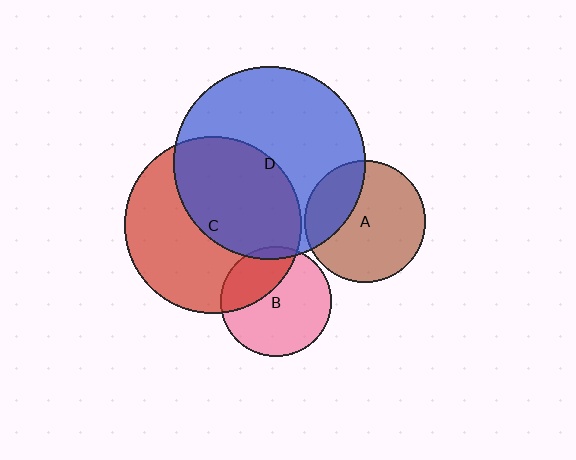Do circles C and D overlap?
Yes.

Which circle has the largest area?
Circle D (blue).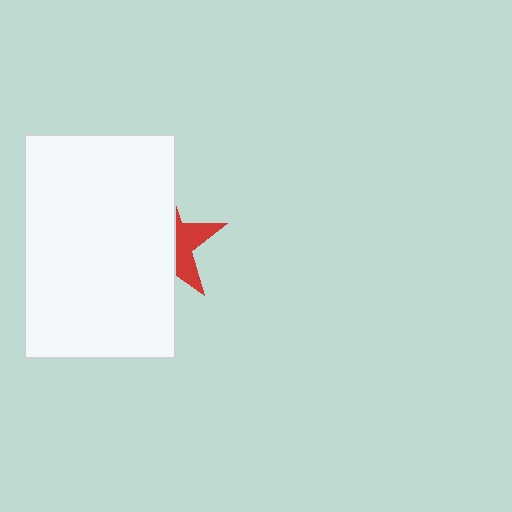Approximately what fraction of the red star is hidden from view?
Roughly 64% of the red star is hidden behind the white rectangle.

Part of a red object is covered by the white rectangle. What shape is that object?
It is a star.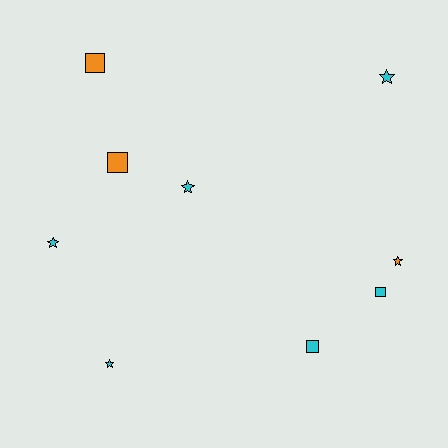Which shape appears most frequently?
Star, with 5 objects.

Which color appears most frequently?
Cyan, with 6 objects.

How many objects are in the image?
There are 9 objects.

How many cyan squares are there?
There are 2 cyan squares.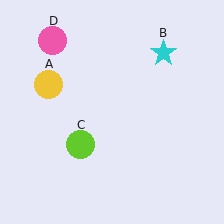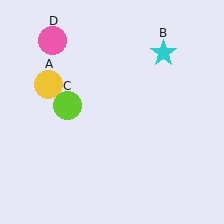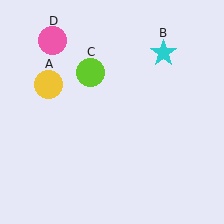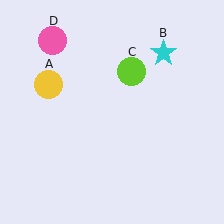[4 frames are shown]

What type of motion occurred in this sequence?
The lime circle (object C) rotated clockwise around the center of the scene.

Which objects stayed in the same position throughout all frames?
Yellow circle (object A) and cyan star (object B) and pink circle (object D) remained stationary.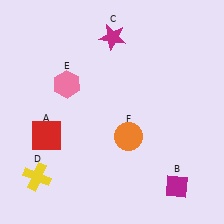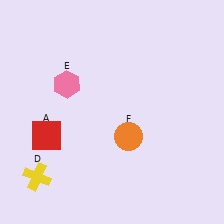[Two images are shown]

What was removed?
The magenta diamond (B), the magenta star (C) were removed in Image 2.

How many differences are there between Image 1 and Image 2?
There are 2 differences between the two images.